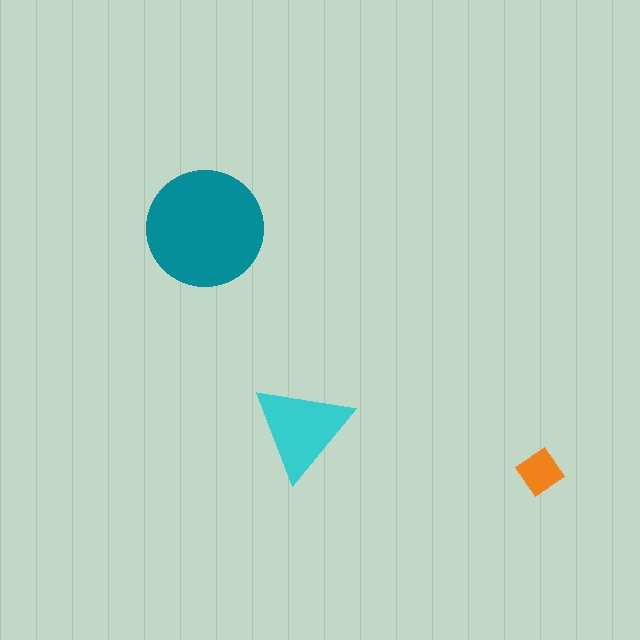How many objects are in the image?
There are 3 objects in the image.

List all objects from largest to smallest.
The teal circle, the cyan triangle, the orange diamond.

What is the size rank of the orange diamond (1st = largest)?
3rd.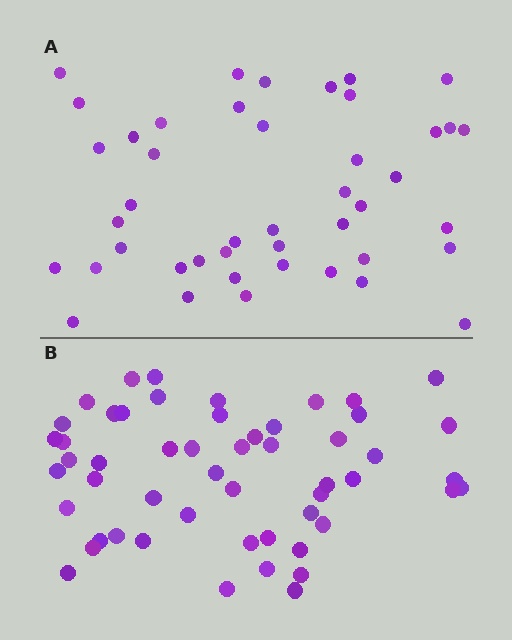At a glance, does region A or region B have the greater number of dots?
Region B (the bottom region) has more dots.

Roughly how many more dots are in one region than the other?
Region B has roughly 8 or so more dots than region A.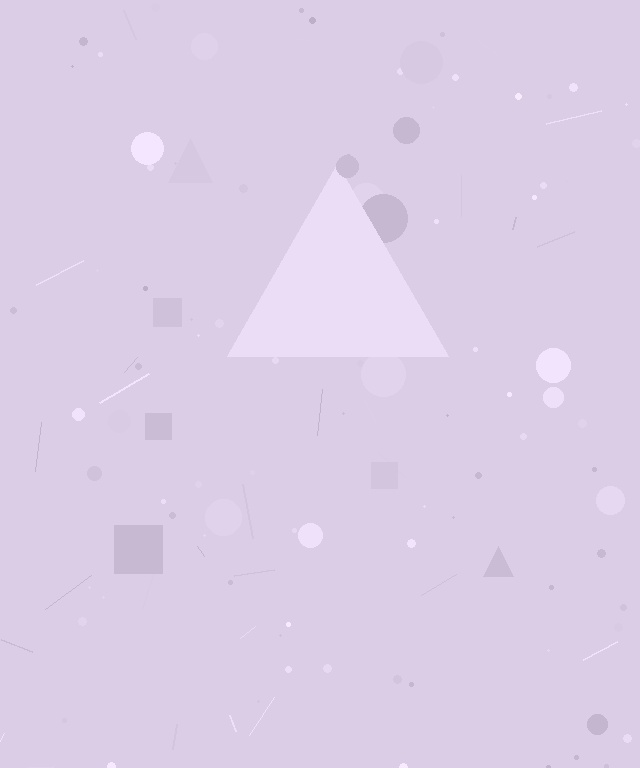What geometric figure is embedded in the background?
A triangle is embedded in the background.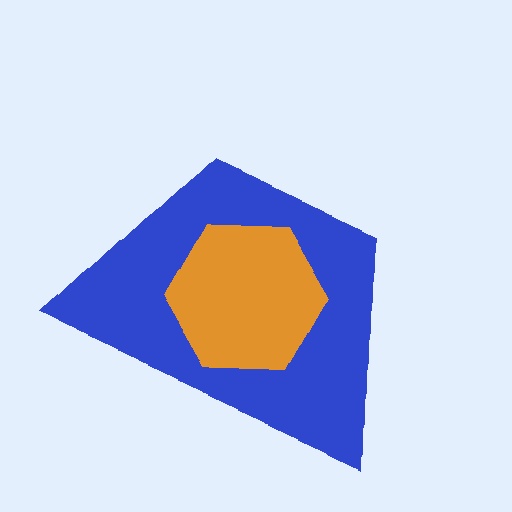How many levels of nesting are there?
2.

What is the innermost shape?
The orange hexagon.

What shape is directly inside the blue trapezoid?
The orange hexagon.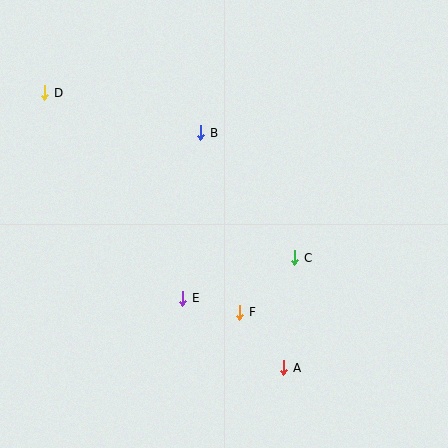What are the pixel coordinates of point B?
Point B is at (201, 133).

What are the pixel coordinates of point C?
Point C is at (295, 258).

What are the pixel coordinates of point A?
Point A is at (284, 368).